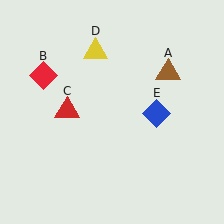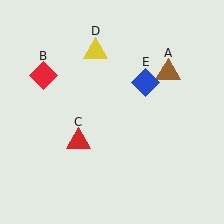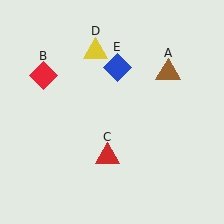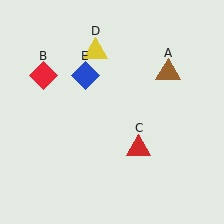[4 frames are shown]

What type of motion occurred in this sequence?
The red triangle (object C), blue diamond (object E) rotated counterclockwise around the center of the scene.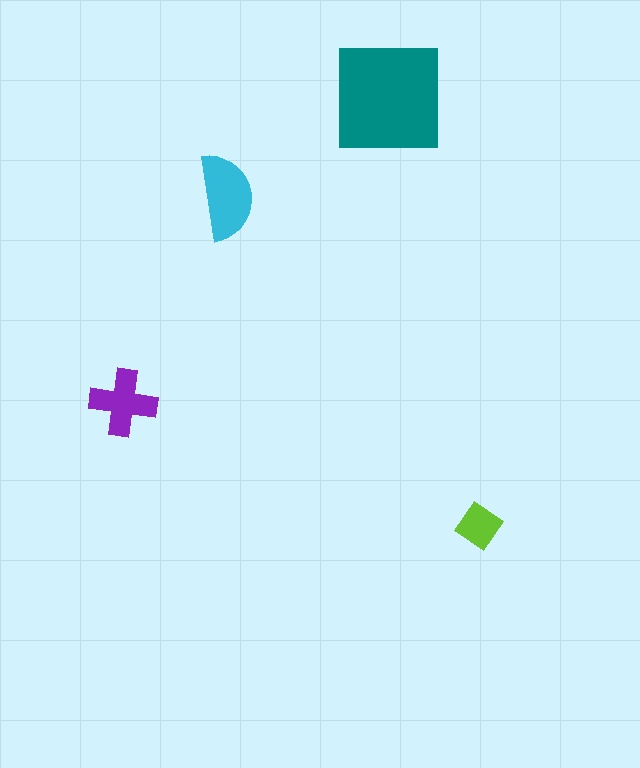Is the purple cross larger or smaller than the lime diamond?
Larger.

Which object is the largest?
The teal square.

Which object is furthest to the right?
The lime diamond is rightmost.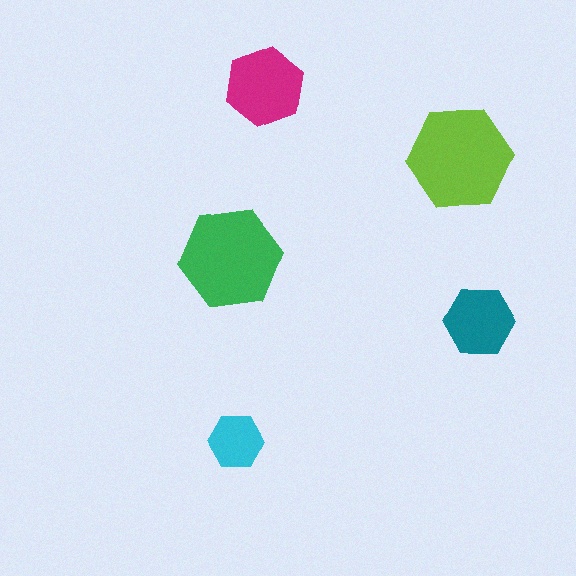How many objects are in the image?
There are 5 objects in the image.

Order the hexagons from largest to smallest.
the lime one, the green one, the magenta one, the teal one, the cyan one.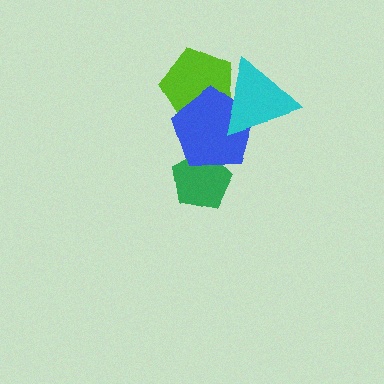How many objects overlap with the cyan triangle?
2 objects overlap with the cyan triangle.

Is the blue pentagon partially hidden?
Yes, it is partially covered by another shape.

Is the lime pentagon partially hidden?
Yes, it is partially covered by another shape.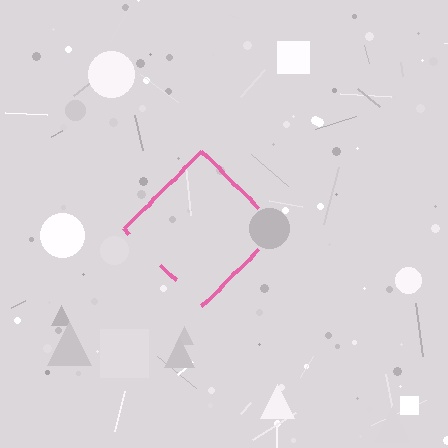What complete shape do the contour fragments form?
The contour fragments form a diamond.